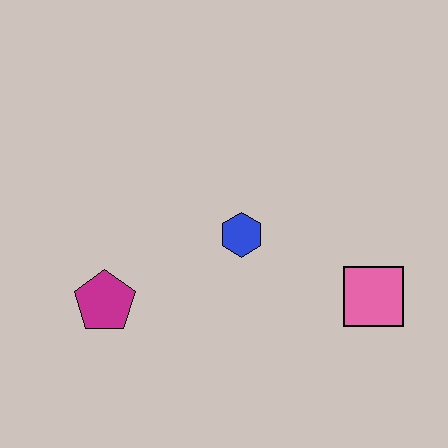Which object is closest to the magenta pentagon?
The blue hexagon is closest to the magenta pentagon.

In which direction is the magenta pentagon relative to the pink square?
The magenta pentagon is to the left of the pink square.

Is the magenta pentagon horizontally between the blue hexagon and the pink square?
No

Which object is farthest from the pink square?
The magenta pentagon is farthest from the pink square.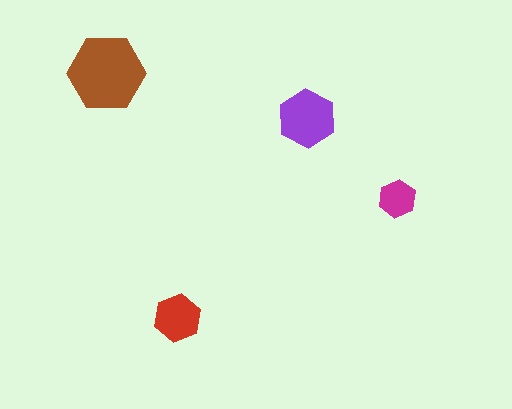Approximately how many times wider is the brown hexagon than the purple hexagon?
About 1.5 times wider.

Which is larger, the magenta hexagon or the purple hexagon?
The purple one.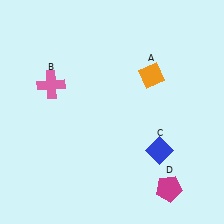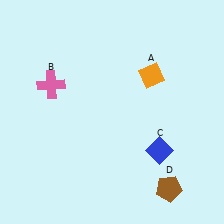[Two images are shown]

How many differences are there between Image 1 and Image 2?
There is 1 difference between the two images.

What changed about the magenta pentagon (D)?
In Image 1, D is magenta. In Image 2, it changed to brown.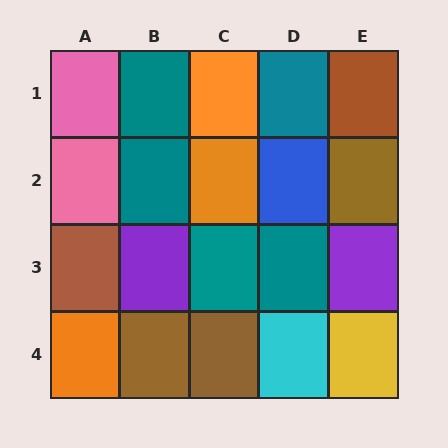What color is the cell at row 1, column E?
Brown.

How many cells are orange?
3 cells are orange.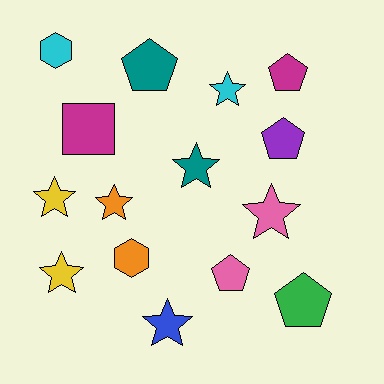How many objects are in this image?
There are 15 objects.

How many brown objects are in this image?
There are no brown objects.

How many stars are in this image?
There are 7 stars.